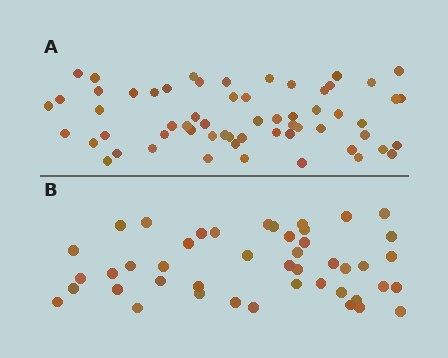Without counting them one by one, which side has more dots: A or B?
Region A (the top region) has more dots.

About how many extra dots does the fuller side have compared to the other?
Region A has approximately 15 more dots than region B.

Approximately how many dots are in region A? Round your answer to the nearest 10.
About 60 dots.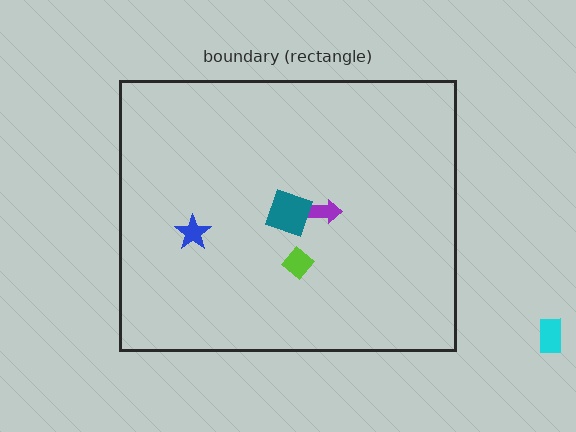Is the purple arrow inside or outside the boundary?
Inside.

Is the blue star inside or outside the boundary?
Inside.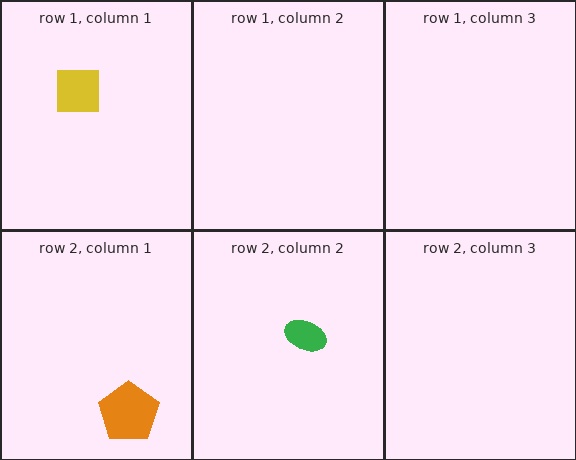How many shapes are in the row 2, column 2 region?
1.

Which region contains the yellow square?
The row 1, column 1 region.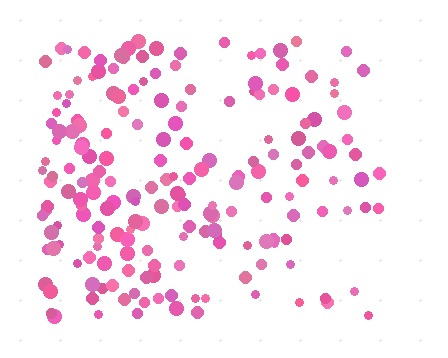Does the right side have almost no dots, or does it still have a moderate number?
Still a moderate number, just noticeably fewer than the left.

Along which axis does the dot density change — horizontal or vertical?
Horizontal.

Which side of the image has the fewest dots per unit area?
The right.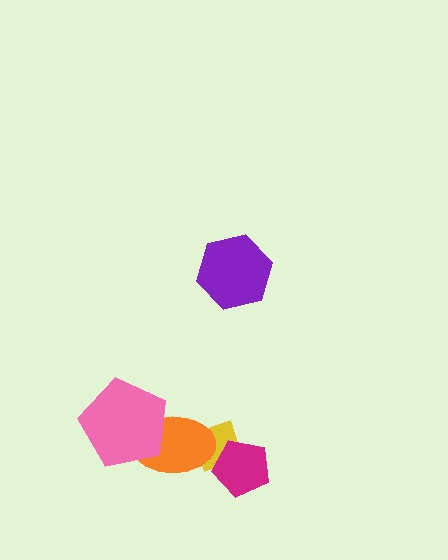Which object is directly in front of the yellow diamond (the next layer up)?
The orange ellipse is directly in front of the yellow diamond.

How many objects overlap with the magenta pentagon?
1 object overlaps with the magenta pentagon.